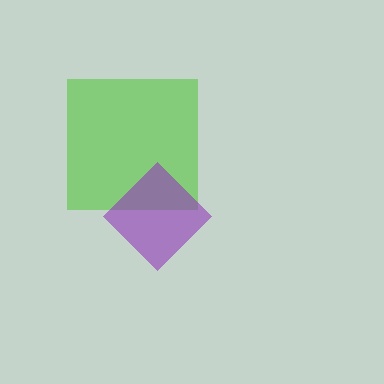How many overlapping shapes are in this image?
There are 2 overlapping shapes in the image.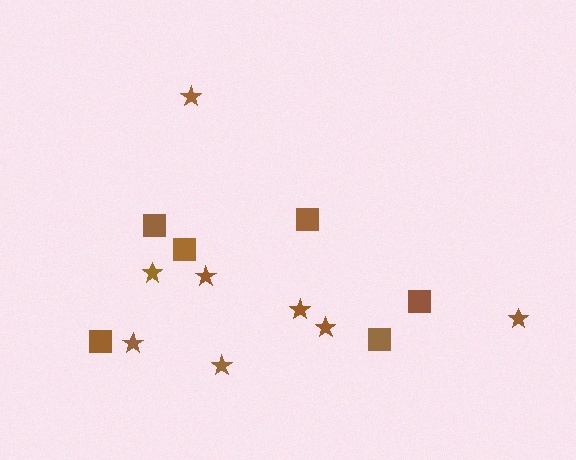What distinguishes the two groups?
There are 2 groups: one group of stars (8) and one group of squares (6).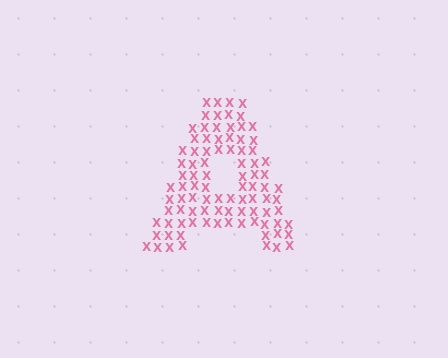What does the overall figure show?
The overall figure shows the letter A.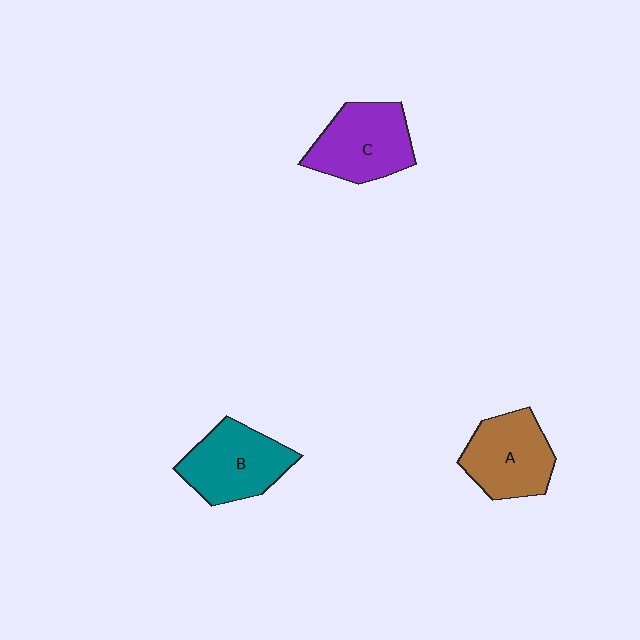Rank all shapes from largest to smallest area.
From largest to smallest: C (purple), B (teal), A (brown).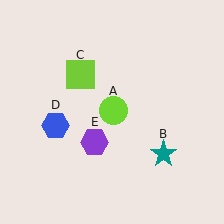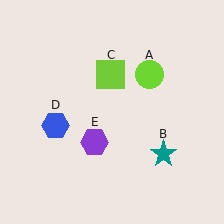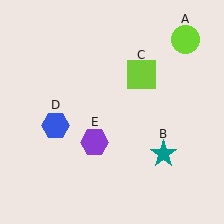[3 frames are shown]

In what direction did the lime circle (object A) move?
The lime circle (object A) moved up and to the right.